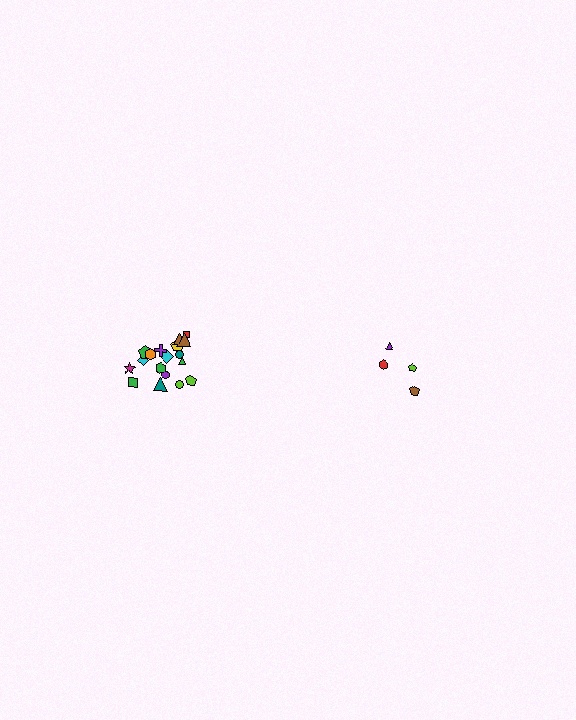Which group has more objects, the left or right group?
The left group.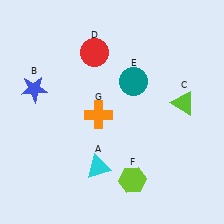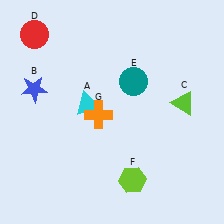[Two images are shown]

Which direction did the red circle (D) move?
The red circle (D) moved left.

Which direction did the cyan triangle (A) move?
The cyan triangle (A) moved up.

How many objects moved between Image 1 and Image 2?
2 objects moved between the two images.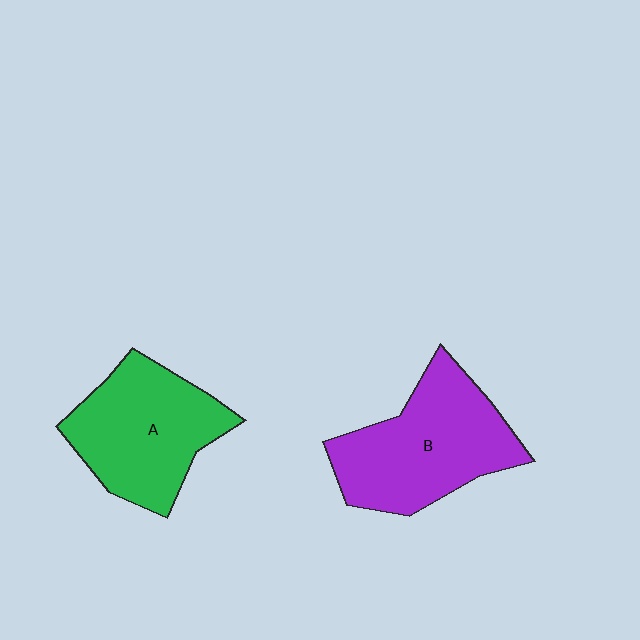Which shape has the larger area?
Shape B (purple).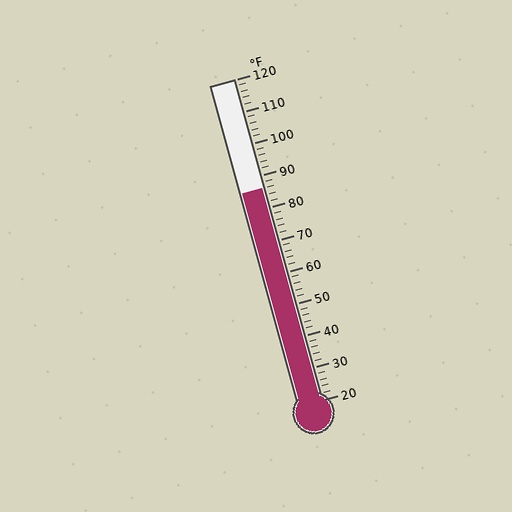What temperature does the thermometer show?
The thermometer shows approximately 86°F.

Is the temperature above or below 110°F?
The temperature is below 110°F.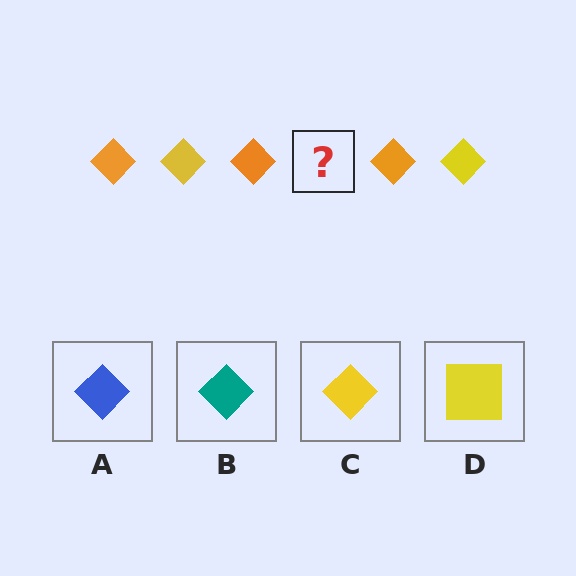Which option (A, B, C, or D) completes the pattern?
C.